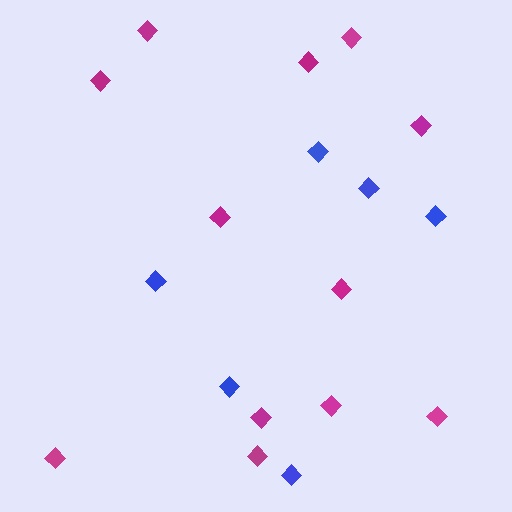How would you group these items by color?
There are 2 groups: one group of blue diamonds (6) and one group of magenta diamonds (12).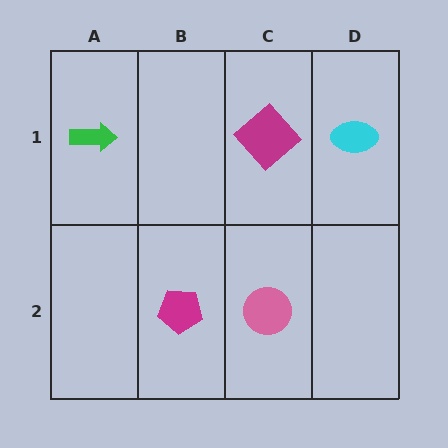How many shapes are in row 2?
2 shapes.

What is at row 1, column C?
A magenta diamond.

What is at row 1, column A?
A green arrow.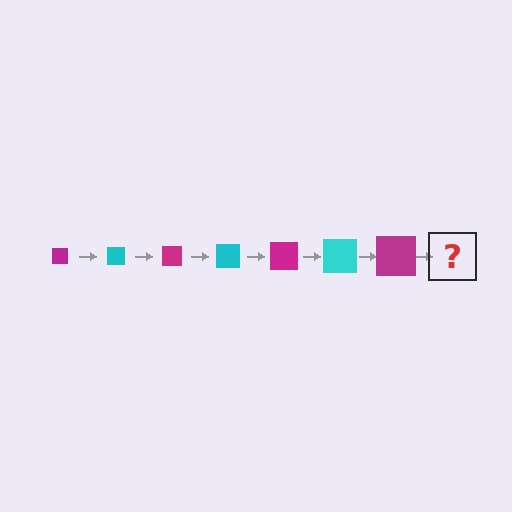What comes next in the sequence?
The next element should be a cyan square, larger than the previous one.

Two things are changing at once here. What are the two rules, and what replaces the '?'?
The two rules are that the square grows larger each step and the color cycles through magenta and cyan. The '?' should be a cyan square, larger than the previous one.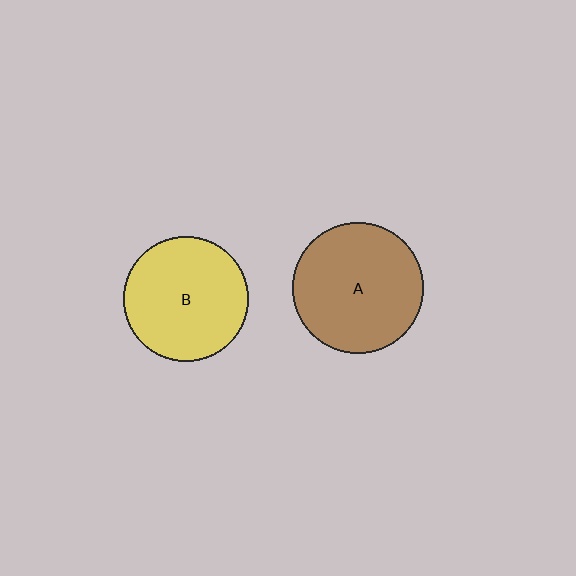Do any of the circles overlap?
No, none of the circles overlap.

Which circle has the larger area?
Circle A (brown).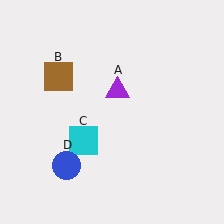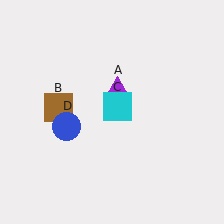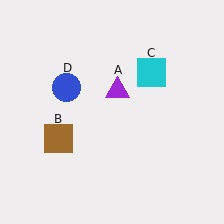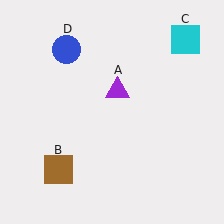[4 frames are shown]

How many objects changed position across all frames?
3 objects changed position: brown square (object B), cyan square (object C), blue circle (object D).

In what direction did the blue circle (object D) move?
The blue circle (object D) moved up.